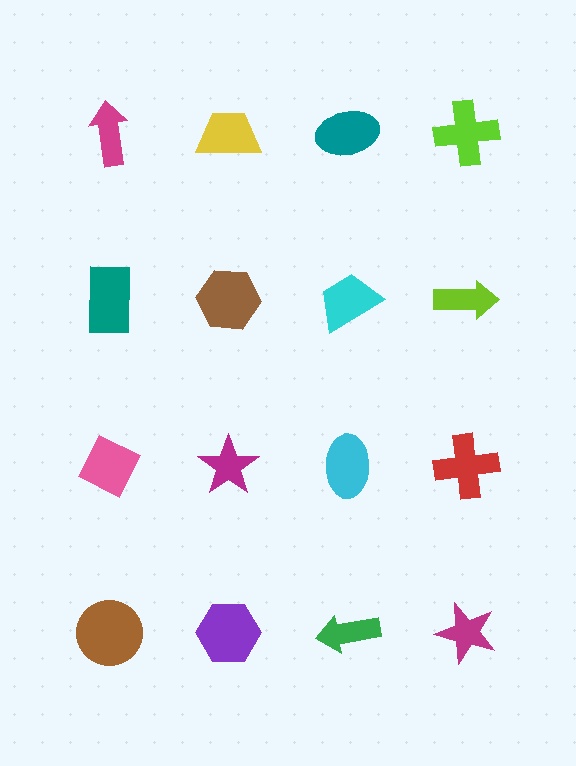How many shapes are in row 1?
4 shapes.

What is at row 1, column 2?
A yellow trapezoid.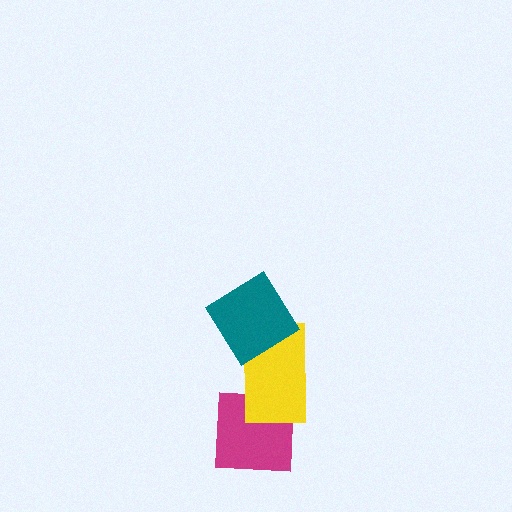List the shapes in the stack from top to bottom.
From top to bottom: the teal diamond, the yellow rectangle, the magenta square.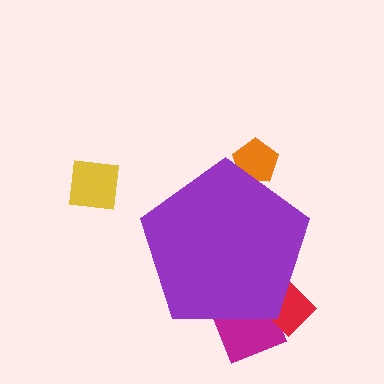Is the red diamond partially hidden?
Yes, the red diamond is partially hidden behind the purple pentagon.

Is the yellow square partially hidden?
No, the yellow square is fully visible.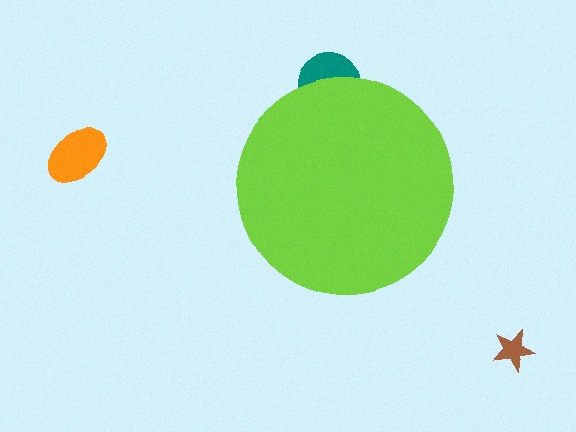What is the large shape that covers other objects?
A lime circle.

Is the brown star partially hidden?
No, the brown star is fully visible.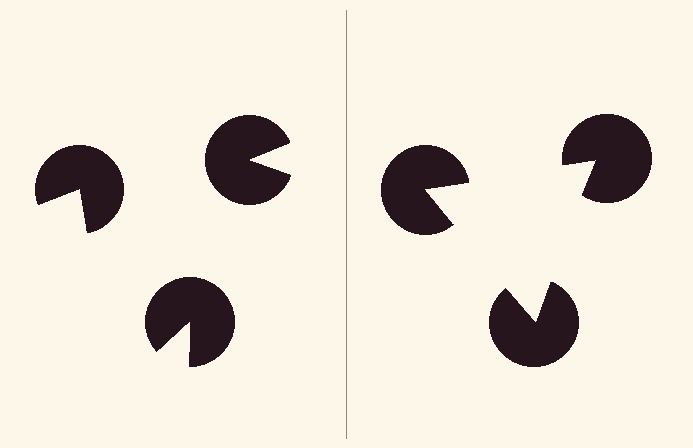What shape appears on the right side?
An illusory triangle.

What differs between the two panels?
The pac-man discs are positioned identically on both sides; only the wedge orientations differ. On the right they align to a triangle; on the left they are misaligned.